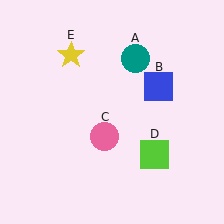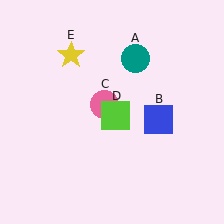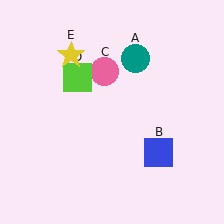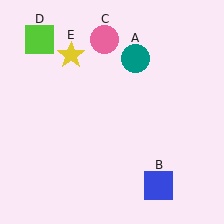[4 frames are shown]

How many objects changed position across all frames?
3 objects changed position: blue square (object B), pink circle (object C), lime square (object D).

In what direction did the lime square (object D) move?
The lime square (object D) moved up and to the left.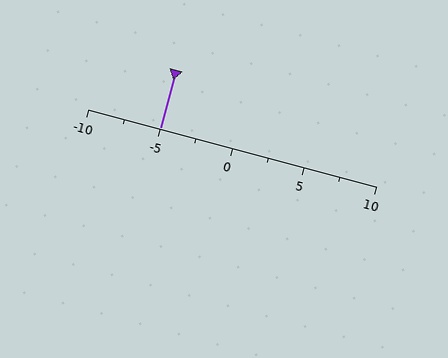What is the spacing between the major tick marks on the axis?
The major ticks are spaced 5 apart.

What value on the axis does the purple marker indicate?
The marker indicates approximately -5.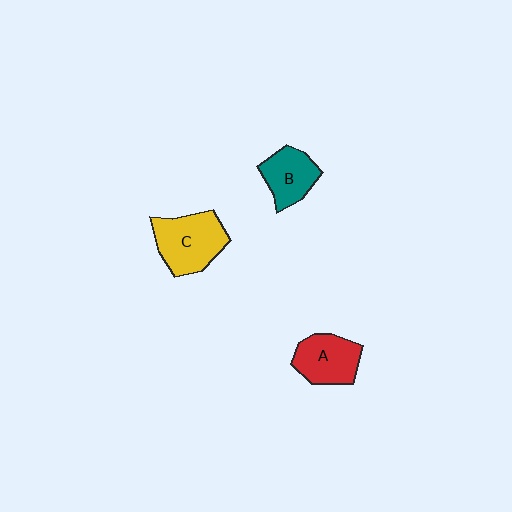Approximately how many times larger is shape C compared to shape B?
Approximately 1.4 times.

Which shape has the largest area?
Shape C (yellow).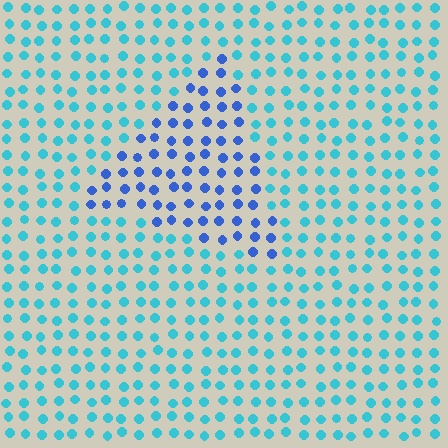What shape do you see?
I see a triangle.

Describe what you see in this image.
The image is filled with small cyan elements in a uniform arrangement. A triangle-shaped region is visible where the elements are tinted to a slightly different hue, forming a subtle color boundary.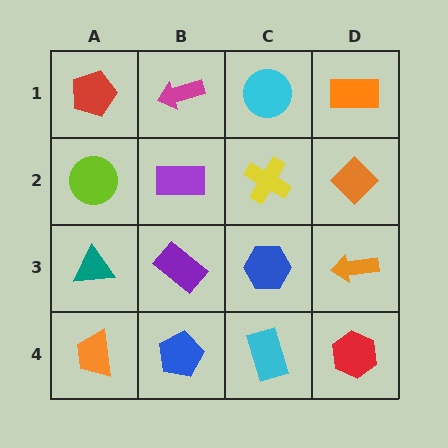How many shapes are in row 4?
4 shapes.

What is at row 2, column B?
A purple rectangle.